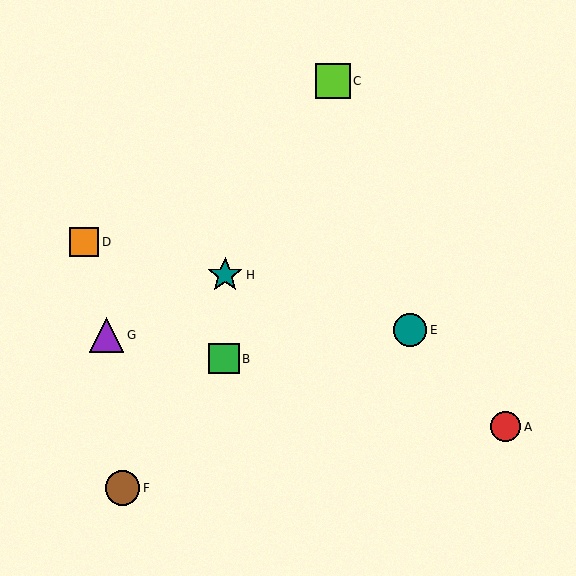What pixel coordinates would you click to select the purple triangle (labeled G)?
Click at (106, 335) to select the purple triangle G.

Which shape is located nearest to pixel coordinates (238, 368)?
The green square (labeled B) at (224, 359) is nearest to that location.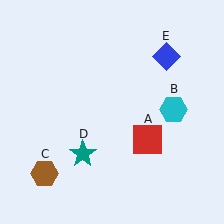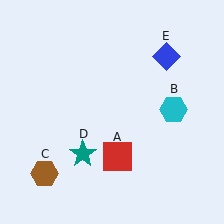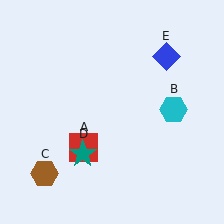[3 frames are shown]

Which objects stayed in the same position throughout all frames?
Cyan hexagon (object B) and brown hexagon (object C) and teal star (object D) and blue diamond (object E) remained stationary.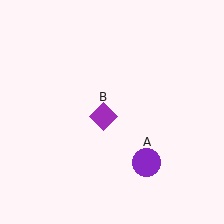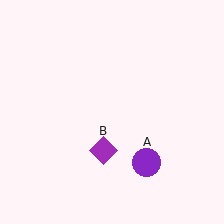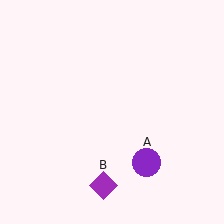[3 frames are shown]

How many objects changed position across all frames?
1 object changed position: purple diamond (object B).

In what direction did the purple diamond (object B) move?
The purple diamond (object B) moved down.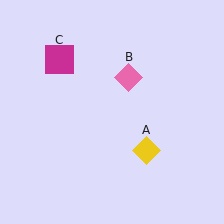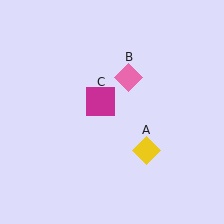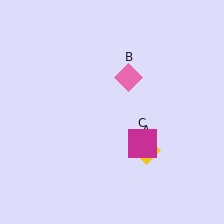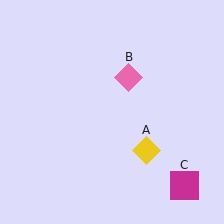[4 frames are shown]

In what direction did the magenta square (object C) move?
The magenta square (object C) moved down and to the right.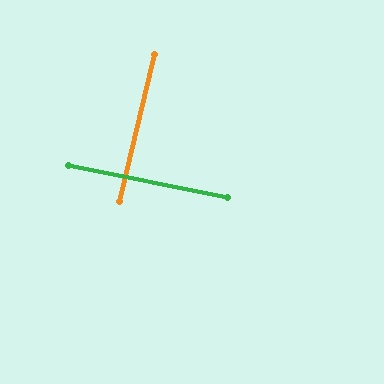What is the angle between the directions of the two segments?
Approximately 88 degrees.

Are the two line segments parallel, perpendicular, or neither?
Perpendicular — they meet at approximately 88°.